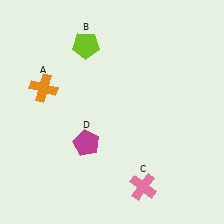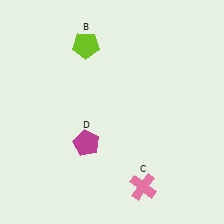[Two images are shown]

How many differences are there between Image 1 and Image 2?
There is 1 difference between the two images.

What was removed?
The orange cross (A) was removed in Image 2.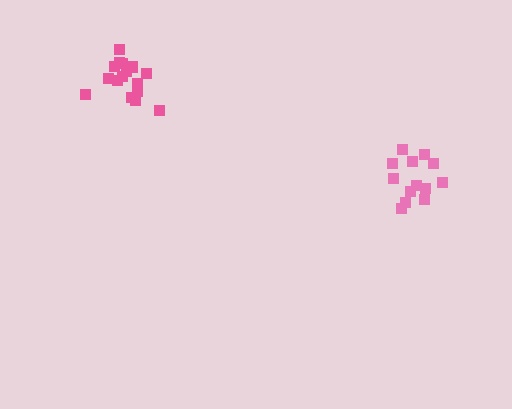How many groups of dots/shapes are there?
There are 2 groups.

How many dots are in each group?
Group 1: 16 dots, Group 2: 13 dots (29 total).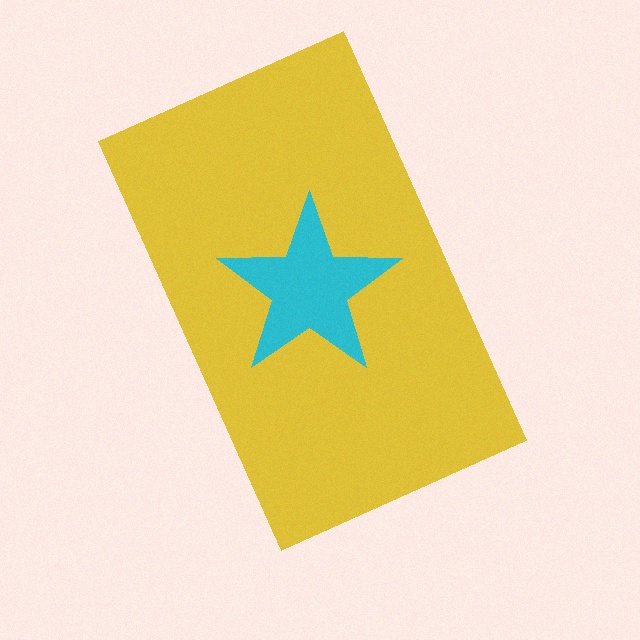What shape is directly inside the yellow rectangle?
The cyan star.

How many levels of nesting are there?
2.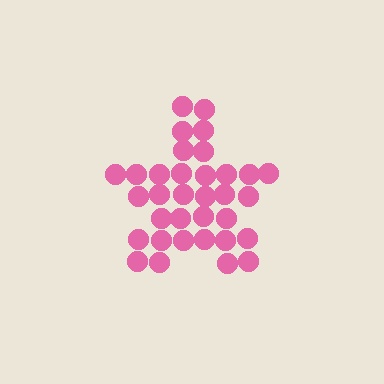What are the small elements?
The small elements are circles.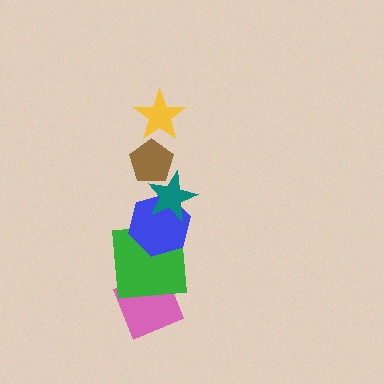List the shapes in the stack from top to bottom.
From top to bottom: the yellow star, the brown pentagon, the teal star, the blue hexagon, the green square, the pink diamond.